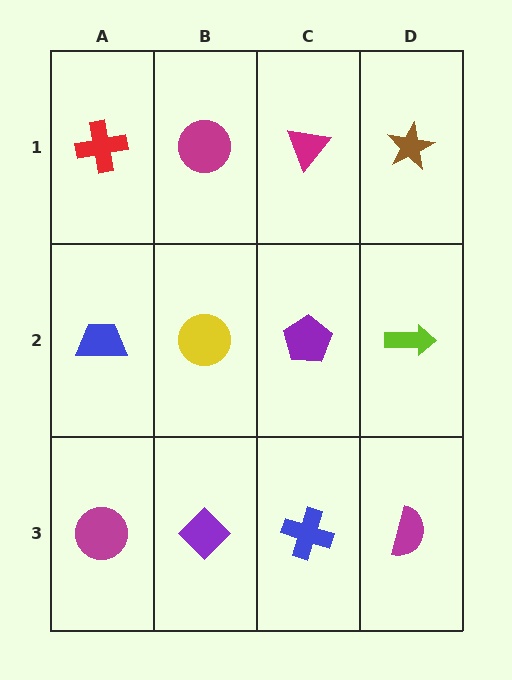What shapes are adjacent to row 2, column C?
A magenta triangle (row 1, column C), a blue cross (row 3, column C), a yellow circle (row 2, column B), a lime arrow (row 2, column D).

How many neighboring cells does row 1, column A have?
2.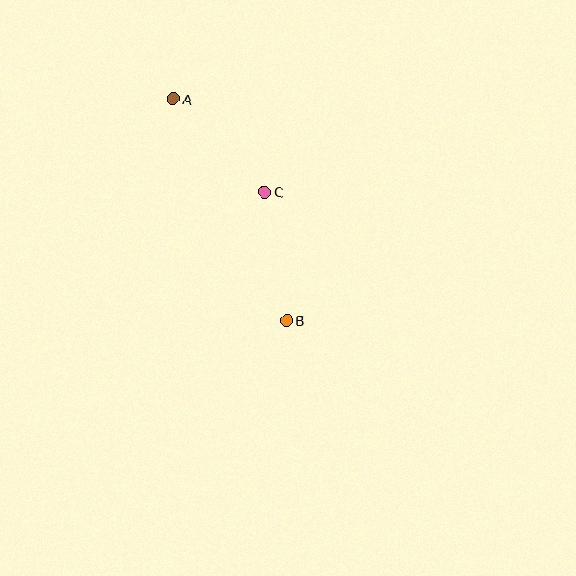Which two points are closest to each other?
Points B and C are closest to each other.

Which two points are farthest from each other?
Points A and B are farthest from each other.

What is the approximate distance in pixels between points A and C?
The distance between A and C is approximately 130 pixels.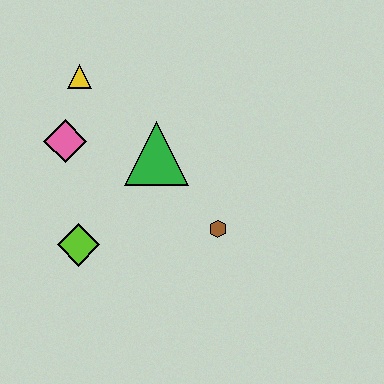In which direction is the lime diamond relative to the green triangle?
The lime diamond is below the green triangle.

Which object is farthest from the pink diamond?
The brown hexagon is farthest from the pink diamond.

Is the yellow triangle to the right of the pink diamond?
Yes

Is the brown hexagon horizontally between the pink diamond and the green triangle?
No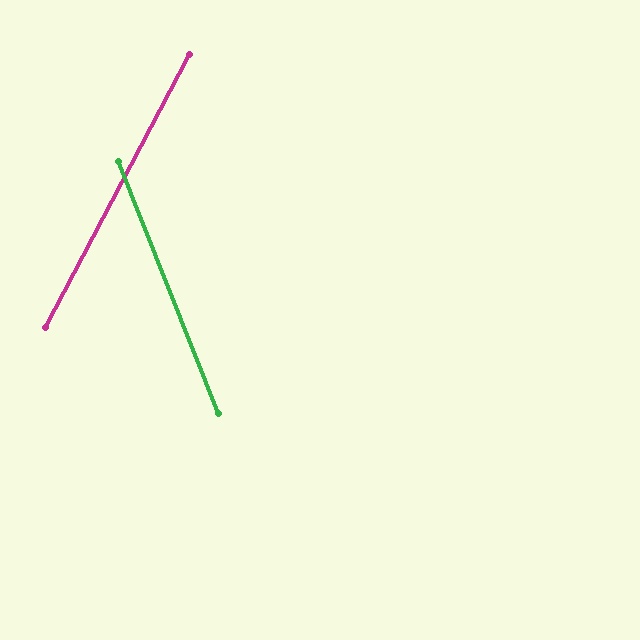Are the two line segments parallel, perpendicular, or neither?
Neither parallel nor perpendicular — they differ by about 49°.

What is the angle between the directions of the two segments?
Approximately 49 degrees.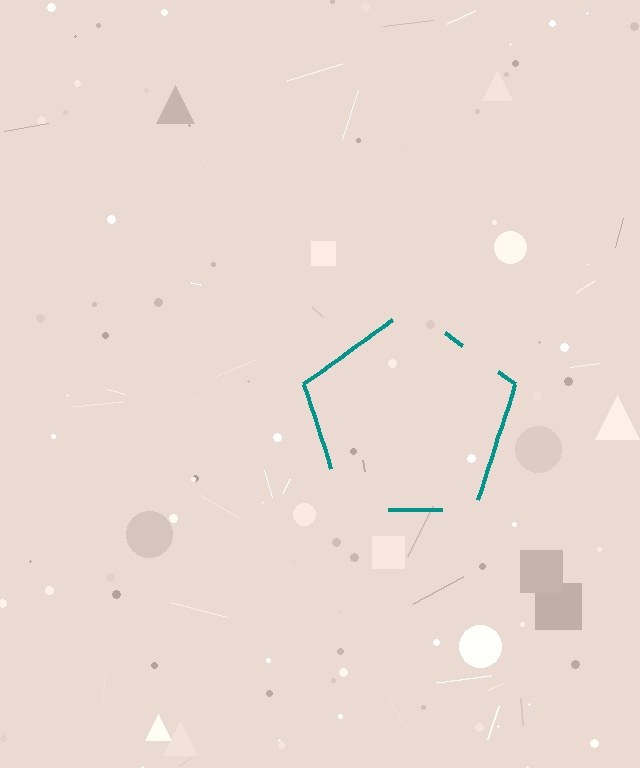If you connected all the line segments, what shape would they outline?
They would outline a pentagon.